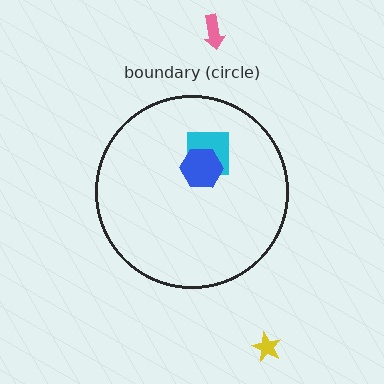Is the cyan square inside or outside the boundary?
Inside.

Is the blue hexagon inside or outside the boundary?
Inside.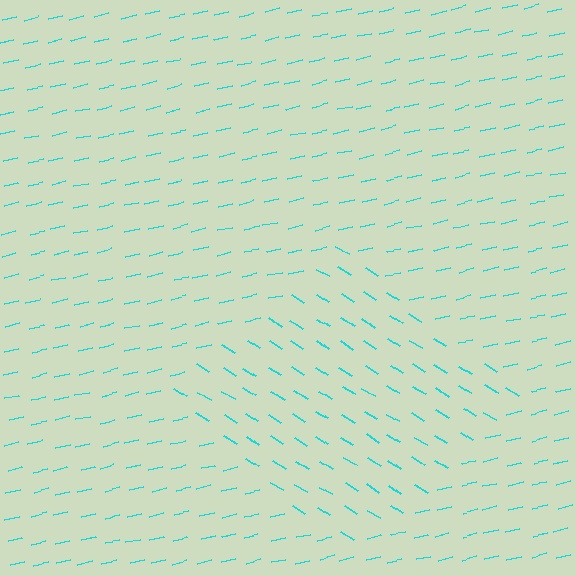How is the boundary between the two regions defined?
The boundary is defined purely by a change in line orientation (approximately 45 degrees difference). All lines are the same color and thickness.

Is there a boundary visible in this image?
Yes, there is a texture boundary formed by a change in line orientation.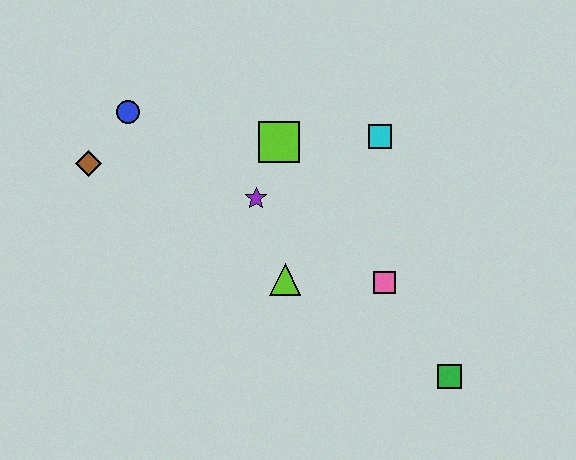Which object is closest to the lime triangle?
The purple star is closest to the lime triangle.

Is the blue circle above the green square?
Yes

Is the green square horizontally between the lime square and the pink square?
No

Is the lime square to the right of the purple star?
Yes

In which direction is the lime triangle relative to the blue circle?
The lime triangle is below the blue circle.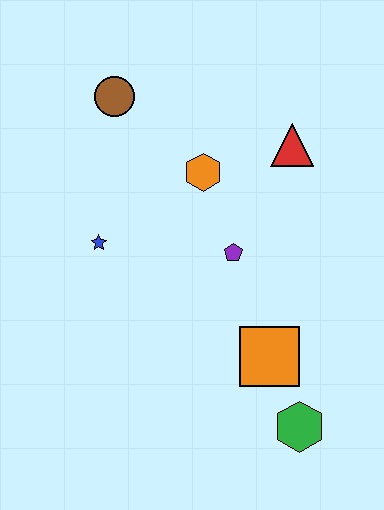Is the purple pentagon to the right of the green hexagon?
No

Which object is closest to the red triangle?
The orange hexagon is closest to the red triangle.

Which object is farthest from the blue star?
The green hexagon is farthest from the blue star.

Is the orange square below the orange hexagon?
Yes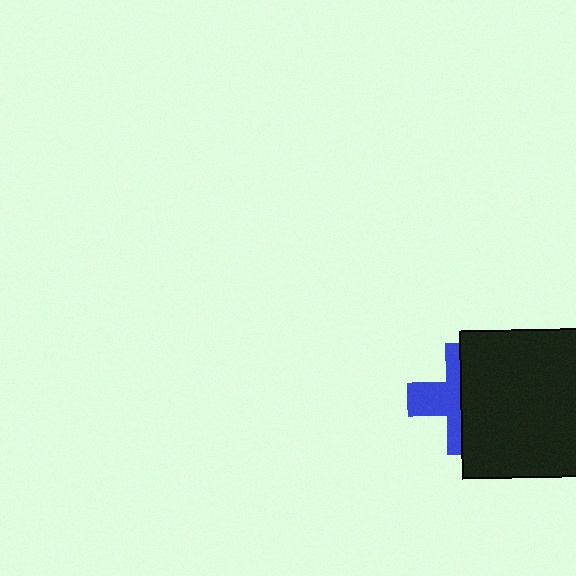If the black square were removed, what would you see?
You would see the complete blue cross.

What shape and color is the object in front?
The object in front is a black square.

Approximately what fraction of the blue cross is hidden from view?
Roughly 56% of the blue cross is hidden behind the black square.